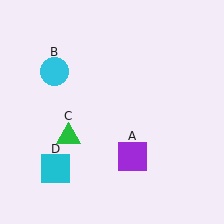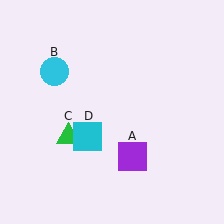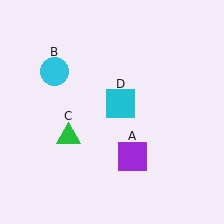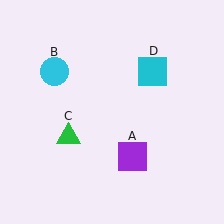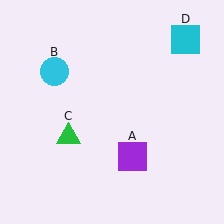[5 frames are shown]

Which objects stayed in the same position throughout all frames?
Purple square (object A) and cyan circle (object B) and green triangle (object C) remained stationary.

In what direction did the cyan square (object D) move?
The cyan square (object D) moved up and to the right.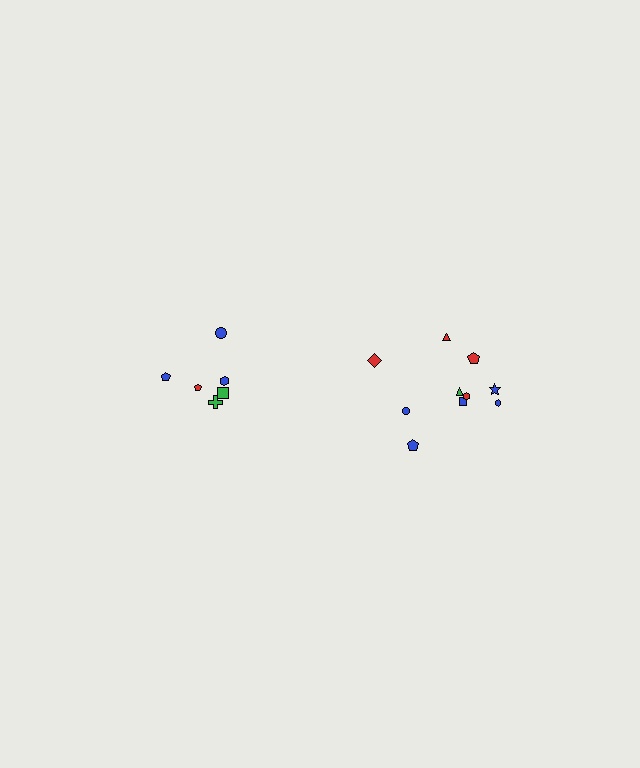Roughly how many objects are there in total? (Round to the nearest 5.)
Roughly 15 objects in total.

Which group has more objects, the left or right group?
The right group.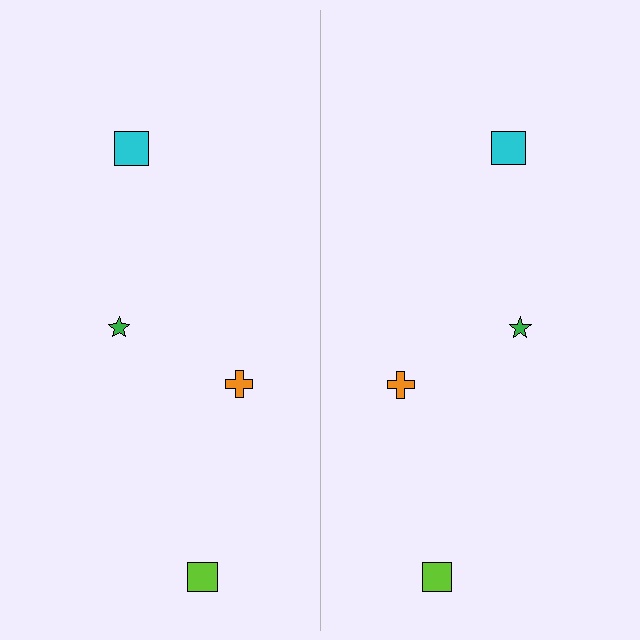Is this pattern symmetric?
Yes, this pattern has bilateral (reflection) symmetry.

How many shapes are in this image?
There are 8 shapes in this image.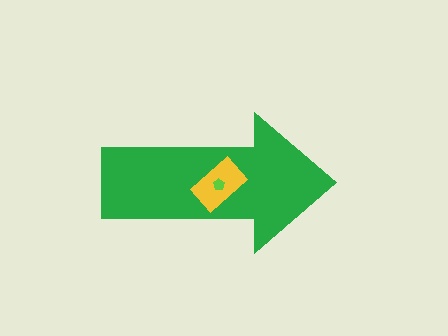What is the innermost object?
The lime pentagon.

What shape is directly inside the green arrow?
The yellow rectangle.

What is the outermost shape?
The green arrow.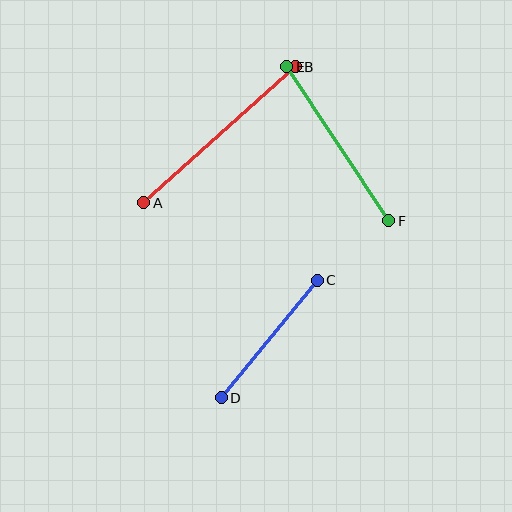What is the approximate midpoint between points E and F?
The midpoint is at approximately (338, 144) pixels.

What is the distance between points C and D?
The distance is approximately 152 pixels.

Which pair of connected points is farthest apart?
Points A and B are farthest apart.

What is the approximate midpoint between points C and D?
The midpoint is at approximately (269, 339) pixels.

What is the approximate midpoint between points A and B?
The midpoint is at approximately (219, 135) pixels.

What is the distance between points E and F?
The distance is approximately 184 pixels.